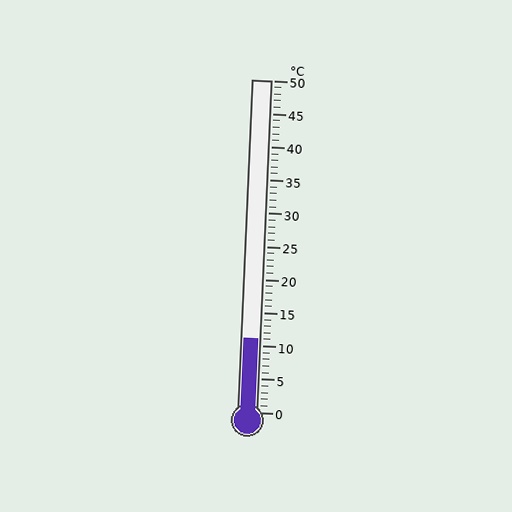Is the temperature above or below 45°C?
The temperature is below 45°C.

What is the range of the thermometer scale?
The thermometer scale ranges from 0°C to 50°C.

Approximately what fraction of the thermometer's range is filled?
The thermometer is filled to approximately 20% of its range.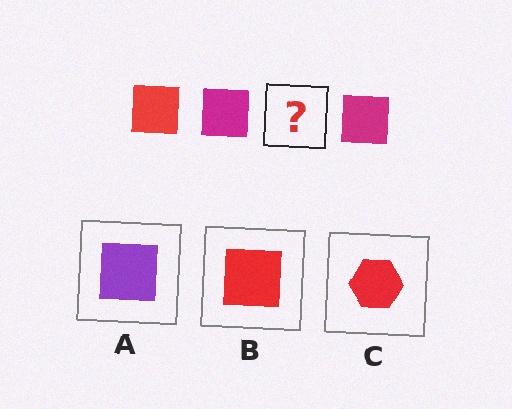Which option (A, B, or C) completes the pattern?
B.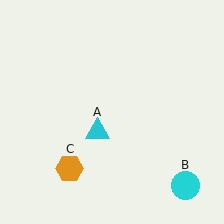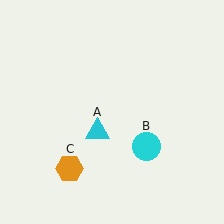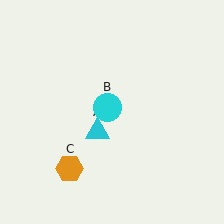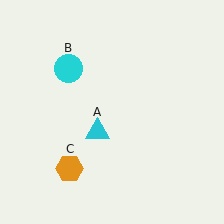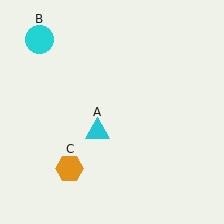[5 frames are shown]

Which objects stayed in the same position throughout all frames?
Cyan triangle (object A) and orange hexagon (object C) remained stationary.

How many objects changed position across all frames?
1 object changed position: cyan circle (object B).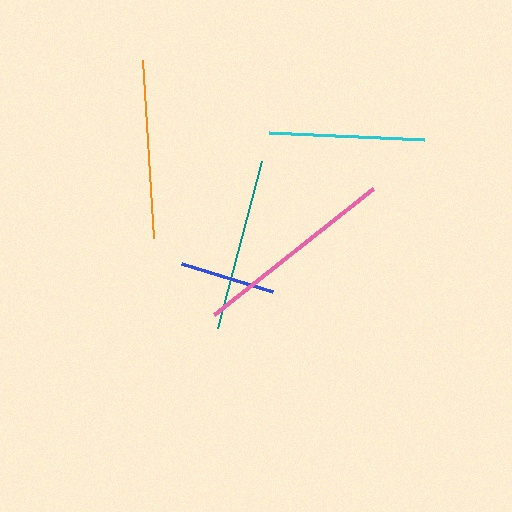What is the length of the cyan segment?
The cyan segment is approximately 155 pixels long.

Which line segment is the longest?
The pink line is the longest at approximately 204 pixels.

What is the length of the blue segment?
The blue segment is approximately 95 pixels long.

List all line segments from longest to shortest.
From longest to shortest: pink, orange, teal, cyan, blue.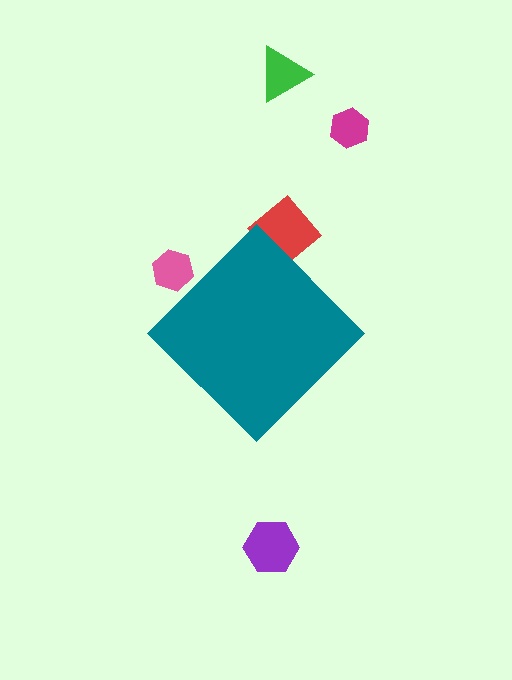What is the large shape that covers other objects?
A teal diamond.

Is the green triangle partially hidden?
No, the green triangle is fully visible.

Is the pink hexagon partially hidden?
Yes, the pink hexagon is partially hidden behind the teal diamond.